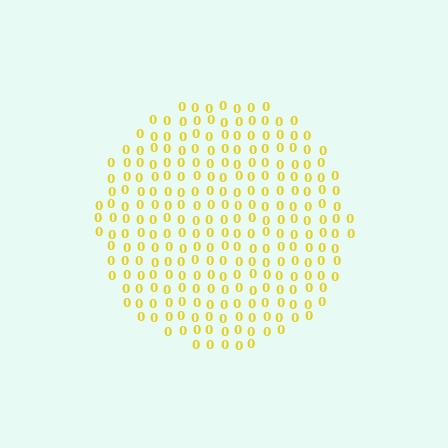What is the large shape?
The large shape is a circle.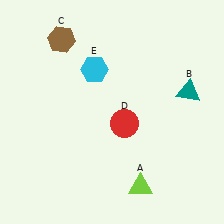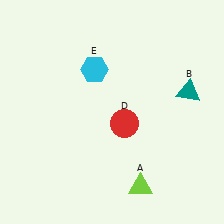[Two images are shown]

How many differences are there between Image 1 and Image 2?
There is 1 difference between the two images.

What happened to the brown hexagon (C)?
The brown hexagon (C) was removed in Image 2. It was in the top-left area of Image 1.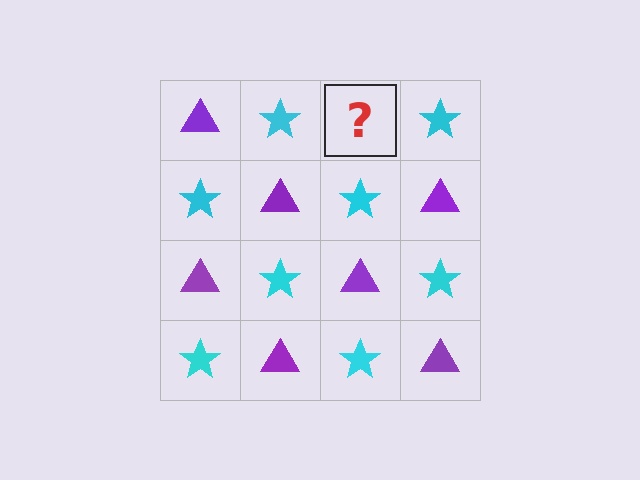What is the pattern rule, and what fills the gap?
The rule is that it alternates purple triangle and cyan star in a checkerboard pattern. The gap should be filled with a purple triangle.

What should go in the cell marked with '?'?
The missing cell should contain a purple triangle.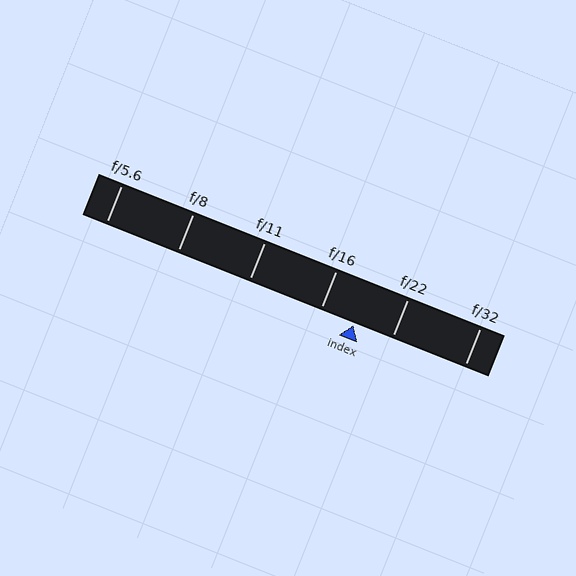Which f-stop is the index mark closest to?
The index mark is closest to f/16.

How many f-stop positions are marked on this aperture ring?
There are 6 f-stop positions marked.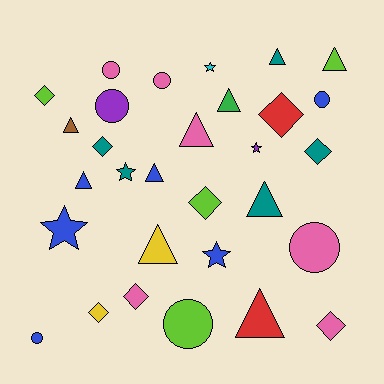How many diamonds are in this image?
There are 8 diamonds.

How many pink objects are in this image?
There are 6 pink objects.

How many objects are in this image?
There are 30 objects.